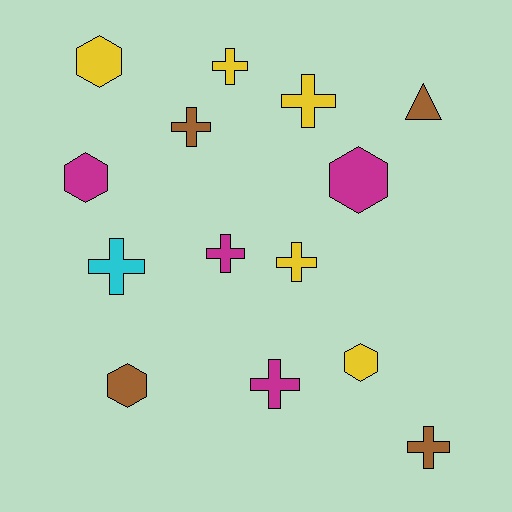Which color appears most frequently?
Yellow, with 5 objects.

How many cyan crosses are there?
There is 1 cyan cross.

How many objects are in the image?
There are 14 objects.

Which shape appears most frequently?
Cross, with 8 objects.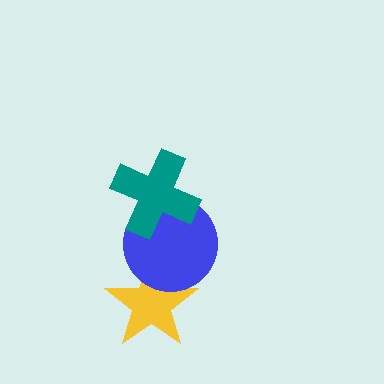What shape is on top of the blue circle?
The teal cross is on top of the blue circle.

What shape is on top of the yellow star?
The blue circle is on top of the yellow star.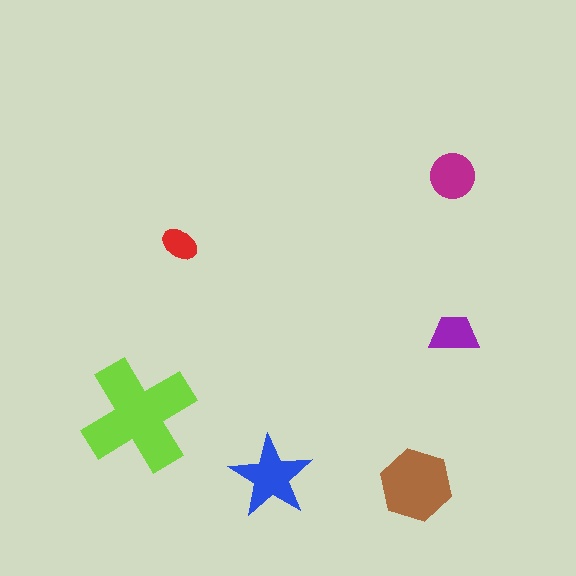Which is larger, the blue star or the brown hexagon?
The brown hexagon.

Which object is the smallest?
The red ellipse.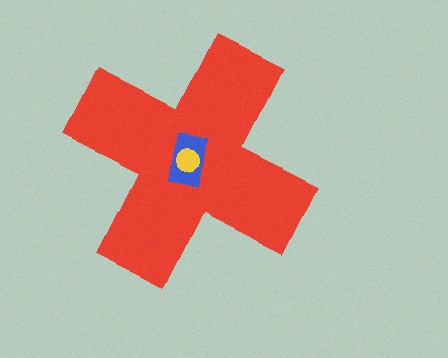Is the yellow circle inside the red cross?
Yes.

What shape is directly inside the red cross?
The blue rectangle.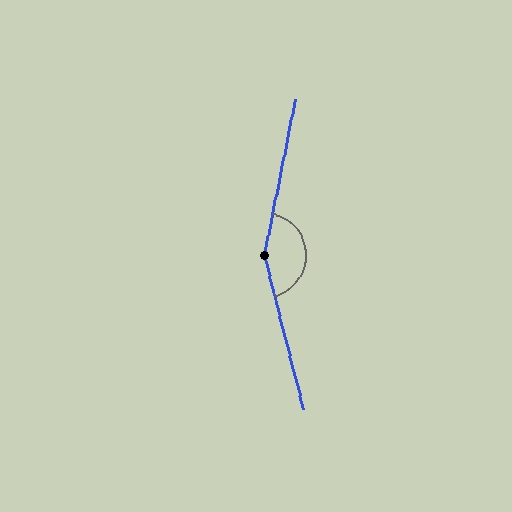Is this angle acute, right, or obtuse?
It is obtuse.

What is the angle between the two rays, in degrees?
Approximately 155 degrees.